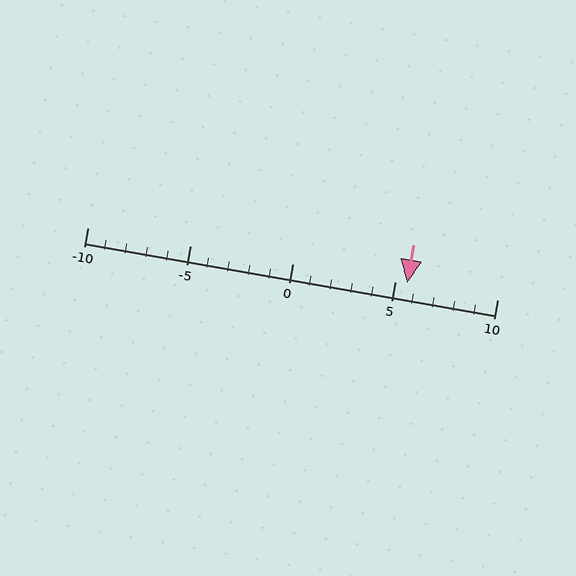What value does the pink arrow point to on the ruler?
The pink arrow points to approximately 6.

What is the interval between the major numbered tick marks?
The major tick marks are spaced 5 units apart.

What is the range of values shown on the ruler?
The ruler shows values from -10 to 10.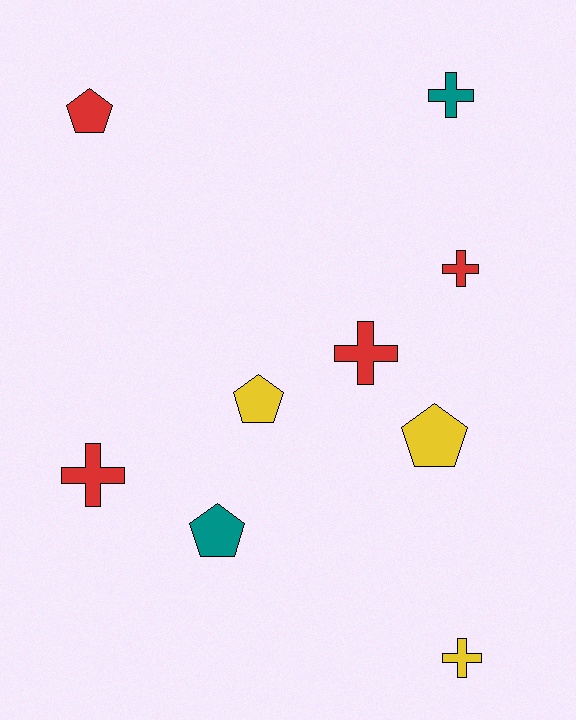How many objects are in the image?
There are 9 objects.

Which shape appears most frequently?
Cross, with 5 objects.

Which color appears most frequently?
Red, with 4 objects.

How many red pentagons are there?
There is 1 red pentagon.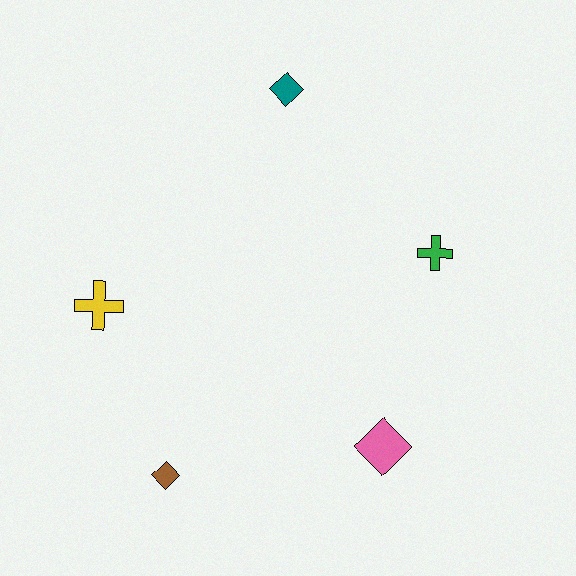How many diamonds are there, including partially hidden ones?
There are 3 diamonds.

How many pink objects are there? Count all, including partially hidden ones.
There is 1 pink object.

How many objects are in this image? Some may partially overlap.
There are 5 objects.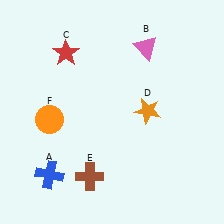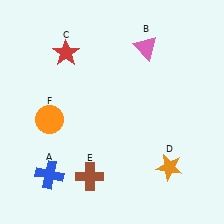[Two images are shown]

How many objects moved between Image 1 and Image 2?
1 object moved between the two images.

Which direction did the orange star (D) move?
The orange star (D) moved down.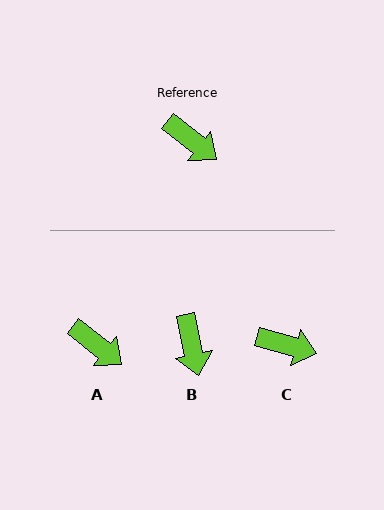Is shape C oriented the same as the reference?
No, it is off by about 22 degrees.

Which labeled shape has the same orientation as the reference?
A.